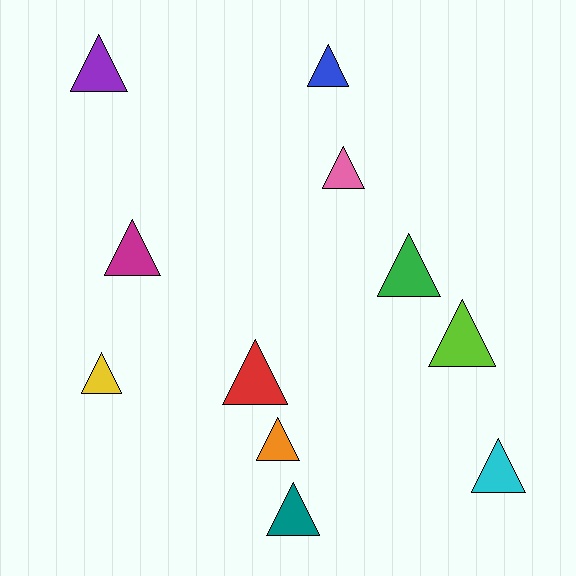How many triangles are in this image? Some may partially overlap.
There are 11 triangles.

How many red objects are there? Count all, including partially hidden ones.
There is 1 red object.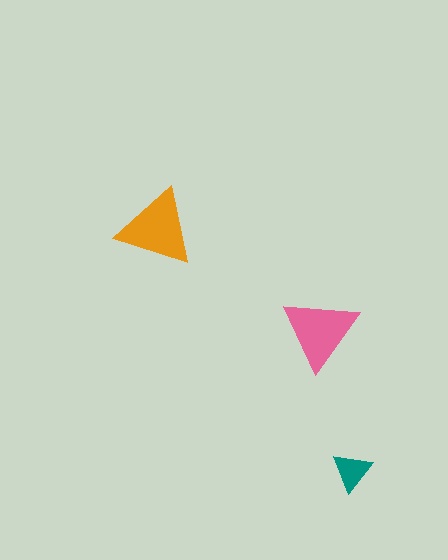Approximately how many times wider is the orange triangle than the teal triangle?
About 2 times wider.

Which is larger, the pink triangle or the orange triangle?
The orange one.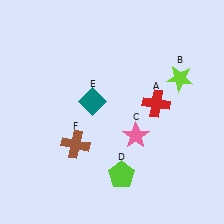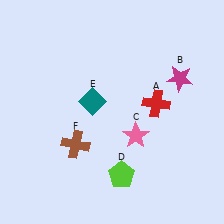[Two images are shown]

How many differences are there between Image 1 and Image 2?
There is 1 difference between the two images.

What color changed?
The star (B) changed from lime in Image 1 to magenta in Image 2.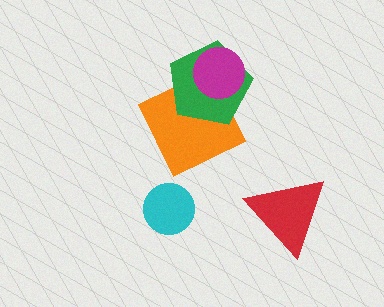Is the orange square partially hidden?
Yes, it is partially covered by another shape.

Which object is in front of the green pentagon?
The magenta circle is in front of the green pentagon.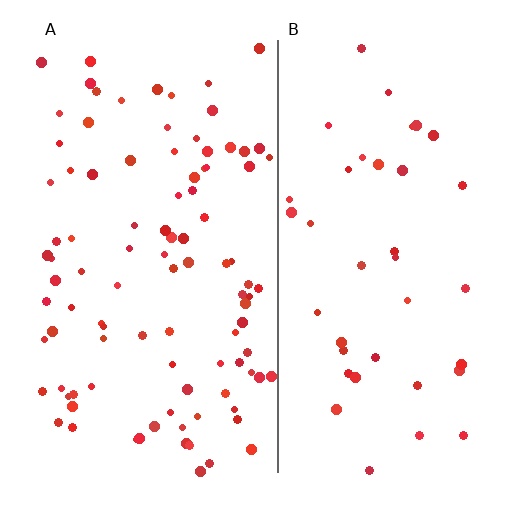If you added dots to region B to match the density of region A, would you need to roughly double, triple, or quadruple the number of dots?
Approximately double.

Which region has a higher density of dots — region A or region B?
A (the left).